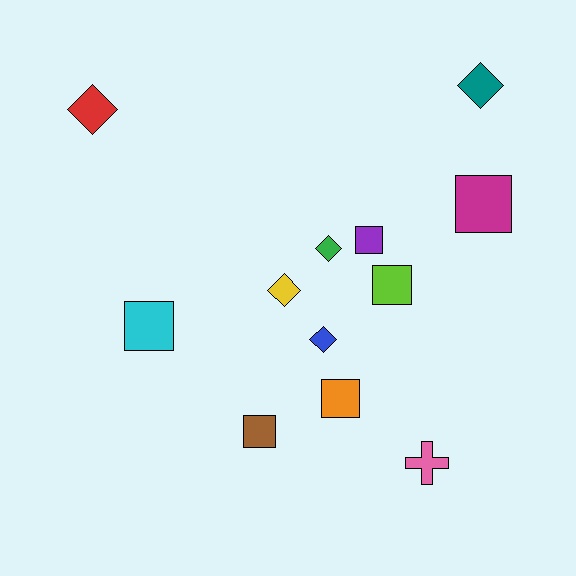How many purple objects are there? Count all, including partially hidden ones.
There is 1 purple object.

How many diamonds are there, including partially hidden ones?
There are 5 diamonds.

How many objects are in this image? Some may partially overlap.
There are 12 objects.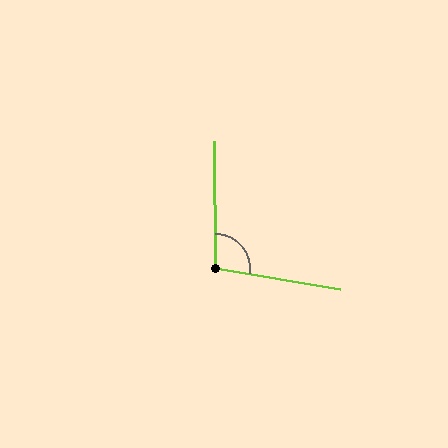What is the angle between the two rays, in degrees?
Approximately 100 degrees.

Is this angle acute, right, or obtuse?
It is obtuse.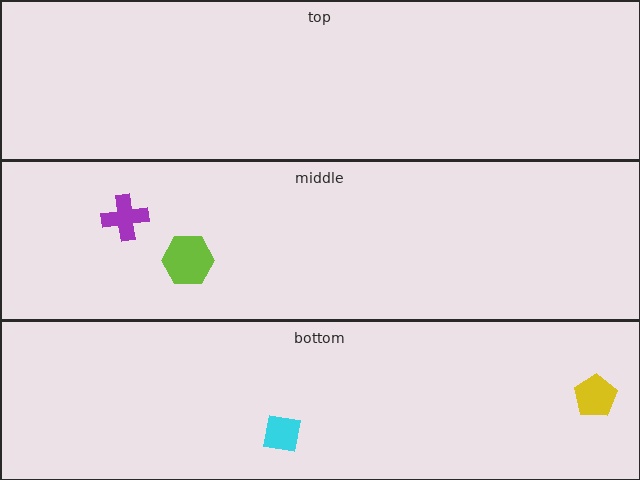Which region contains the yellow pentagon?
The bottom region.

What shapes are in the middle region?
The lime hexagon, the purple cross.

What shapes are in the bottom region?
The yellow pentagon, the cyan square.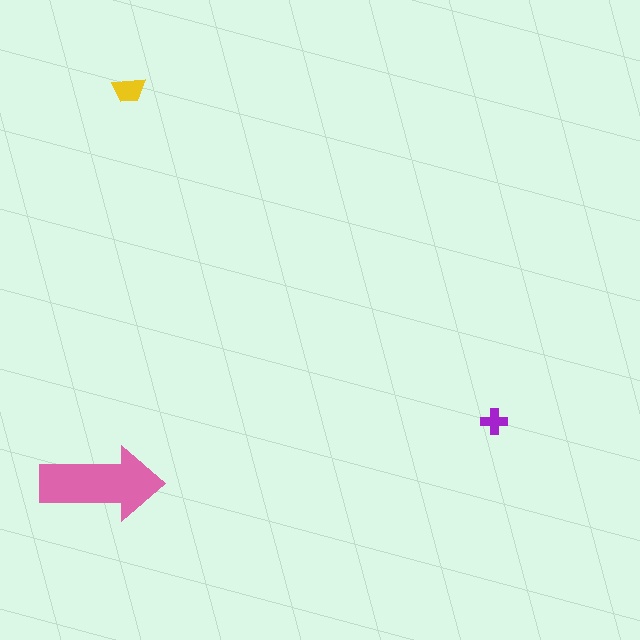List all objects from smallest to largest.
The purple cross, the yellow trapezoid, the pink arrow.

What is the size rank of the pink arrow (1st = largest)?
1st.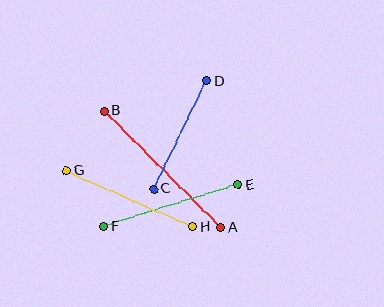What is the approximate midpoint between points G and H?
The midpoint is at approximately (130, 199) pixels.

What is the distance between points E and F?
The distance is approximately 141 pixels.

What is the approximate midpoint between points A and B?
The midpoint is at approximately (163, 169) pixels.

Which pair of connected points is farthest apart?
Points A and B are farthest apart.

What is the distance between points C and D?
The distance is approximately 120 pixels.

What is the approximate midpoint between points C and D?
The midpoint is at approximately (180, 135) pixels.